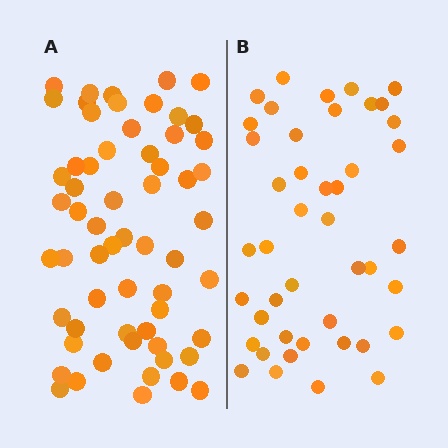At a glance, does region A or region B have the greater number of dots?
Region A (the left region) has more dots.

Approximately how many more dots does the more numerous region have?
Region A has approximately 15 more dots than region B.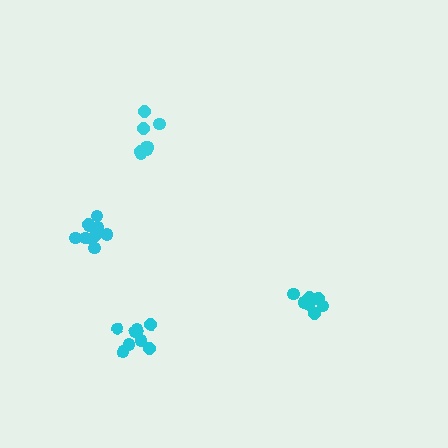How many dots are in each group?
Group 1: 8 dots, Group 2: 11 dots, Group 3: 8 dots, Group 4: 8 dots (35 total).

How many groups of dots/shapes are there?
There are 4 groups.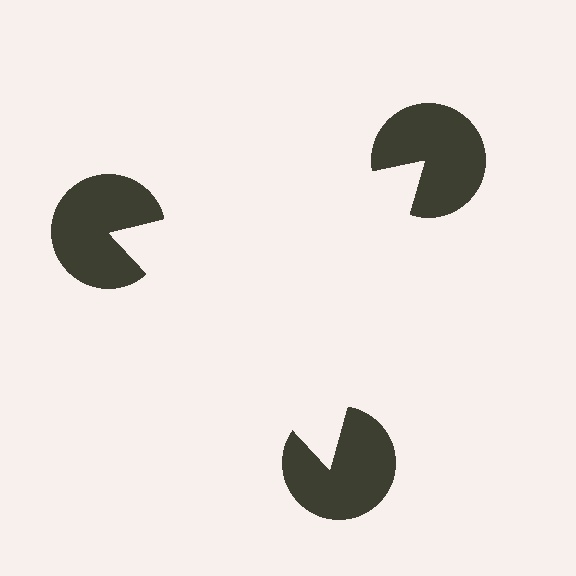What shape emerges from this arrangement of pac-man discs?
An illusory triangle — its edges are inferred from the aligned wedge cuts in the pac-man discs, not physically drawn.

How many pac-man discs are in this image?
There are 3 — one at each vertex of the illusory triangle.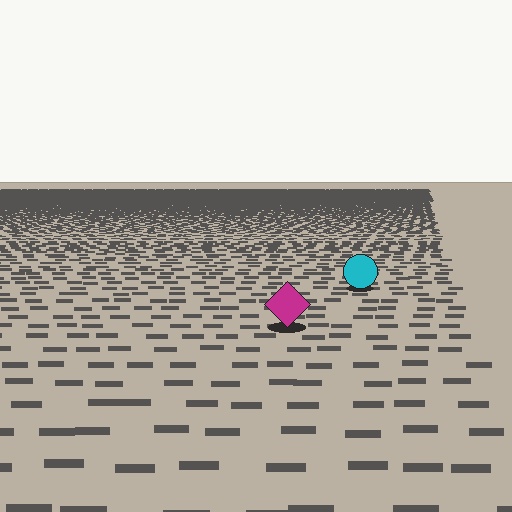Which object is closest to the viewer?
The magenta diamond is closest. The texture marks near it are larger and more spread out.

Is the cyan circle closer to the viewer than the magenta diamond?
No. The magenta diamond is closer — you can tell from the texture gradient: the ground texture is coarser near it.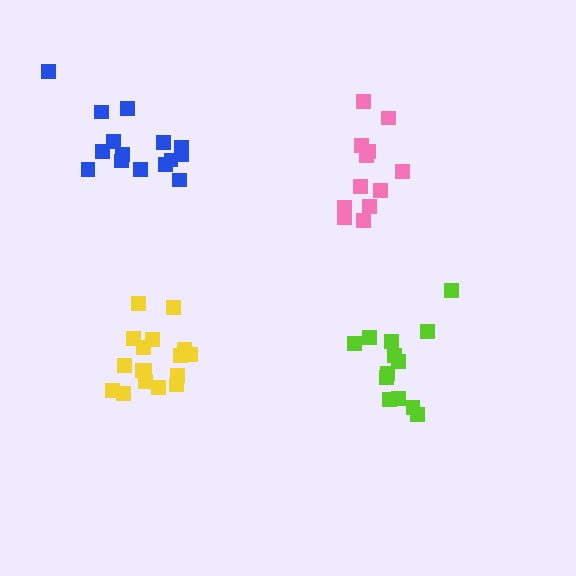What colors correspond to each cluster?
The clusters are colored: pink, blue, yellow, lime.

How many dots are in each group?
Group 1: 12 dots, Group 2: 15 dots, Group 3: 17 dots, Group 4: 13 dots (57 total).